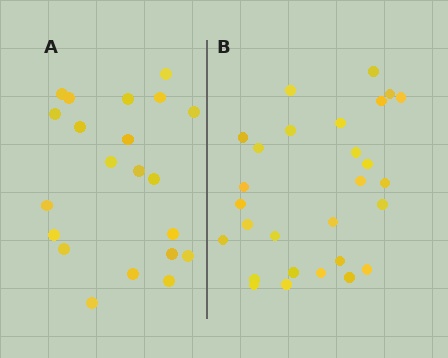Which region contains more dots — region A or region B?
Region B (the right region) has more dots.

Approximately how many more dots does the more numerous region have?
Region B has roughly 8 or so more dots than region A.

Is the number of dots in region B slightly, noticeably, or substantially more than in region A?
Region B has noticeably more, but not dramatically so. The ratio is roughly 1.3 to 1.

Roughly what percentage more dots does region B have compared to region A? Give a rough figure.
About 35% more.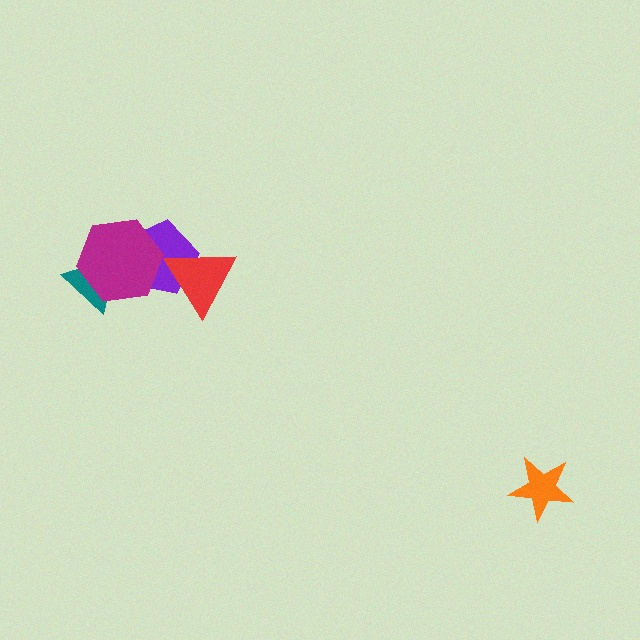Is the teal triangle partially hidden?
Yes, it is partially covered by another shape.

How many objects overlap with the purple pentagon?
2 objects overlap with the purple pentagon.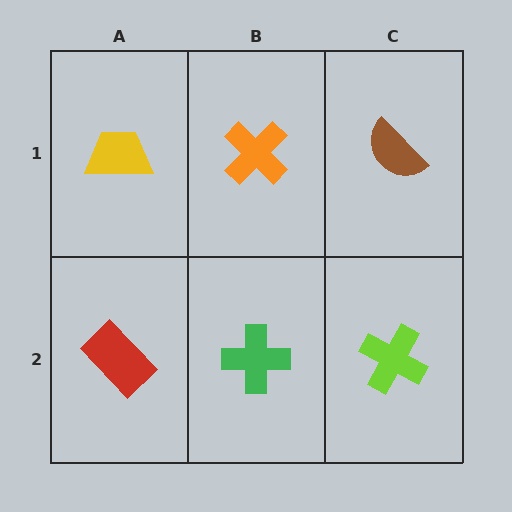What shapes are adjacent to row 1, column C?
A lime cross (row 2, column C), an orange cross (row 1, column B).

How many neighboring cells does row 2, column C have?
2.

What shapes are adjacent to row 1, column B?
A green cross (row 2, column B), a yellow trapezoid (row 1, column A), a brown semicircle (row 1, column C).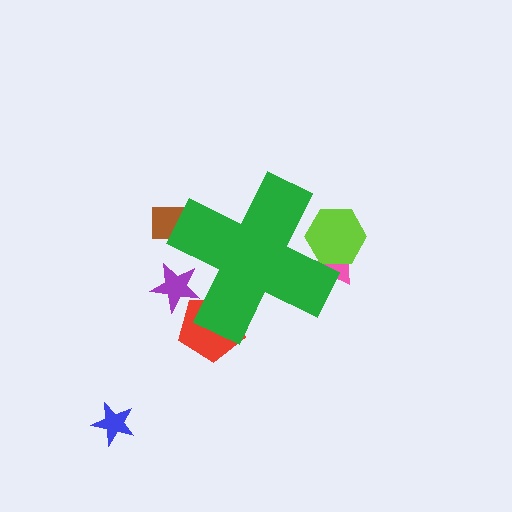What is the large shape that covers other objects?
A green cross.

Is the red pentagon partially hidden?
Yes, the red pentagon is partially hidden behind the green cross.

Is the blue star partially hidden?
No, the blue star is fully visible.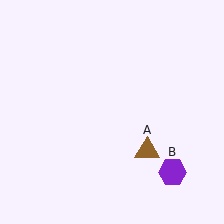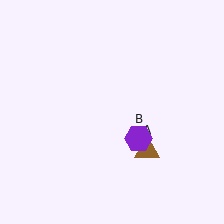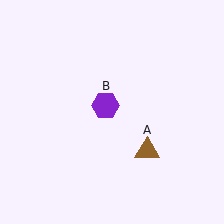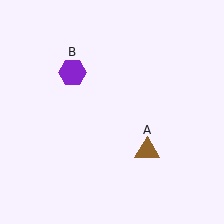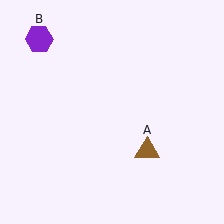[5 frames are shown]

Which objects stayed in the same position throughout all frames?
Brown triangle (object A) remained stationary.